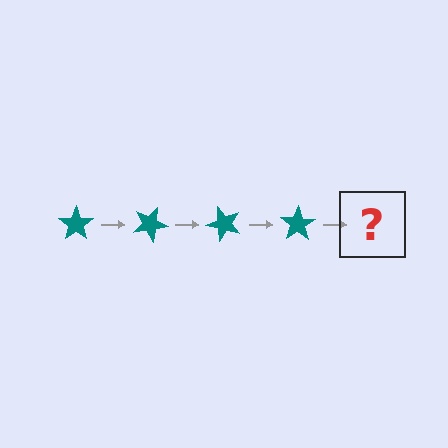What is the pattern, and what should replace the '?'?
The pattern is that the star rotates 25 degrees each step. The '?' should be a teal star rotated 100 degrees.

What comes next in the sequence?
The next element should be a teal star rotated 100 degrees.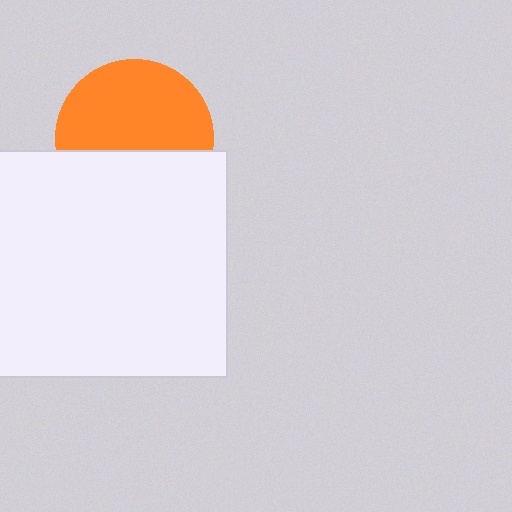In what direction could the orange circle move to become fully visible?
The orange circle could move up. That would shift it out from behind the white rectangle entirely.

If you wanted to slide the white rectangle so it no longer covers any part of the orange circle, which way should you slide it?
Slide it down — that is the most direct way to separate the two shapes.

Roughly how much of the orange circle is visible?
About half of it is visible (roughly 59%).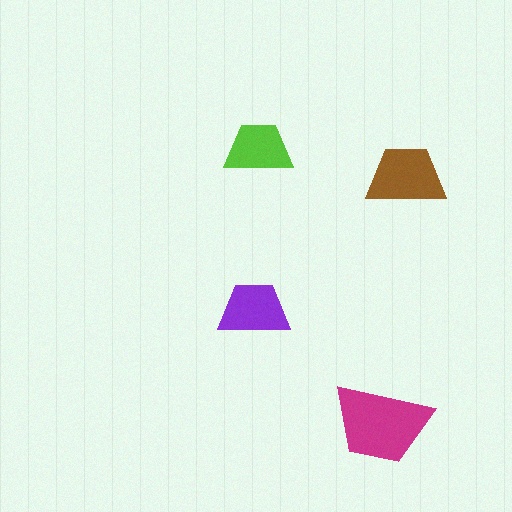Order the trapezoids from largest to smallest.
the magenta one, the brown one, the purple one, the lime one.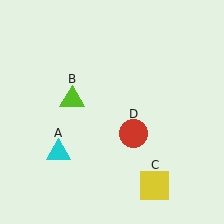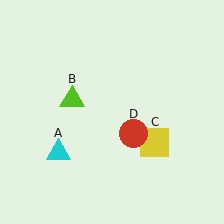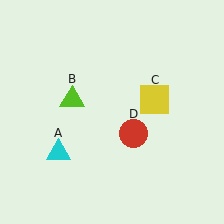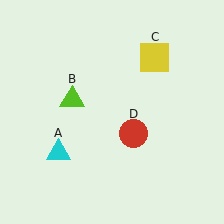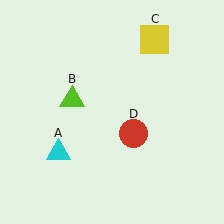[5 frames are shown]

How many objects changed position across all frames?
1 object changed position: yellow square (object C).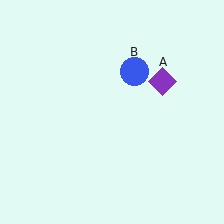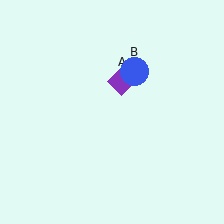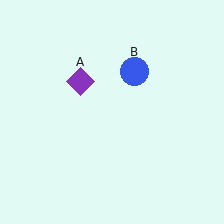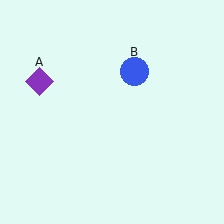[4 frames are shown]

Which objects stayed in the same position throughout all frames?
Blue circle (object B) remained stationary.